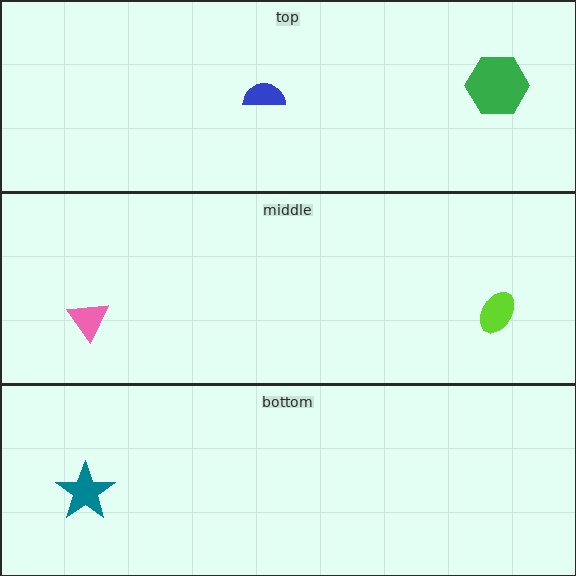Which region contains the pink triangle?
The middle region.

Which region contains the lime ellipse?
The middle region.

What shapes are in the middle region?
The lime ellipse, the pink triangle.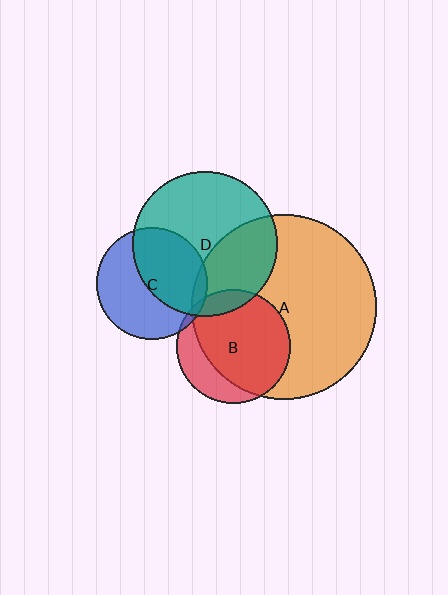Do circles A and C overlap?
Yes.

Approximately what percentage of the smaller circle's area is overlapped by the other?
Approximately 5%.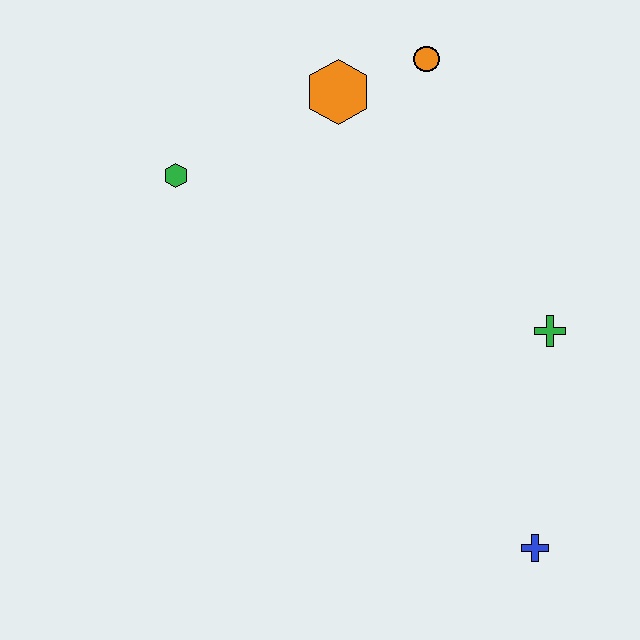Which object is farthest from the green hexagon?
The blue cross is farthest from the green hexagon.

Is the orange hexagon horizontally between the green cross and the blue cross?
No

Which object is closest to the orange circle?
The orange hexagon is closest to the orange circle.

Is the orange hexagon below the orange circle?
Yes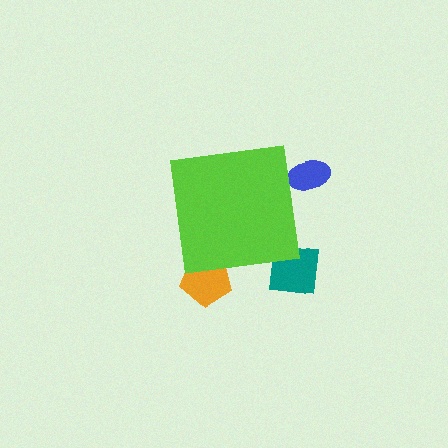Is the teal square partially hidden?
Yes, the teal square is partially hidden behind the lime square.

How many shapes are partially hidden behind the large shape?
3 shapes are partially hidden.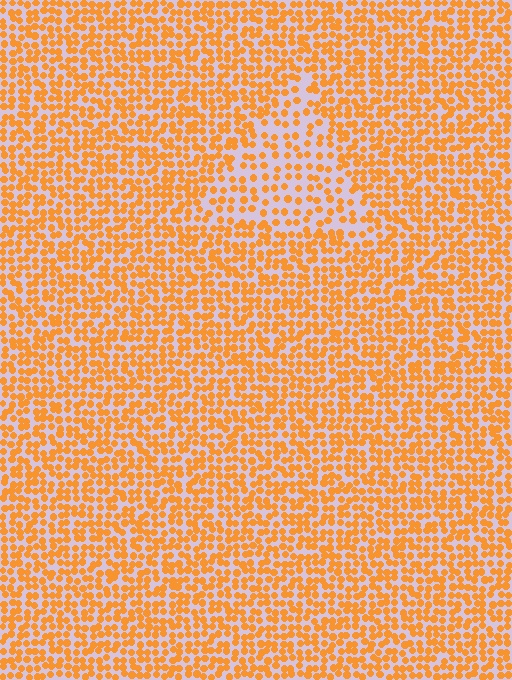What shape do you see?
I see a triangle.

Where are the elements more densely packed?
The elements are more densely packed outside the triangle boundary.